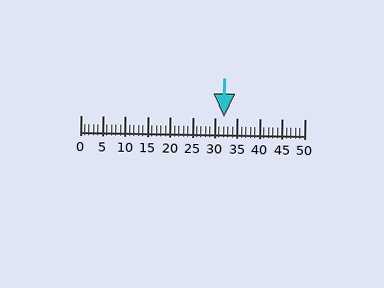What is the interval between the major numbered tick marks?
The major tick marks are spaced 5 units apart.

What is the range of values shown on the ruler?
The ruler shows values from 0 to 50.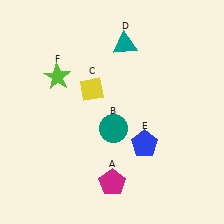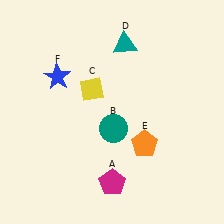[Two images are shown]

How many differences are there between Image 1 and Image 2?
There are 2 differences between the two images.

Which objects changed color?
E changed from blue to orange. F changed from lime to blue.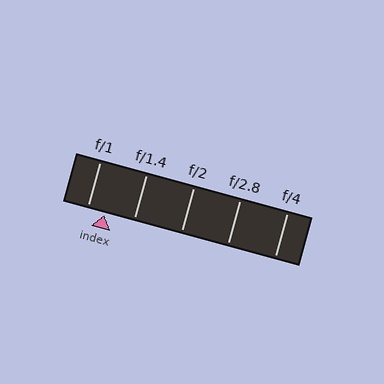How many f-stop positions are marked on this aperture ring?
There are 5 f-stop positions marked.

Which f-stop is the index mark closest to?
The index mark is closest to f/1.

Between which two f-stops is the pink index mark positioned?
The index mark is between f/1 and f/1.4.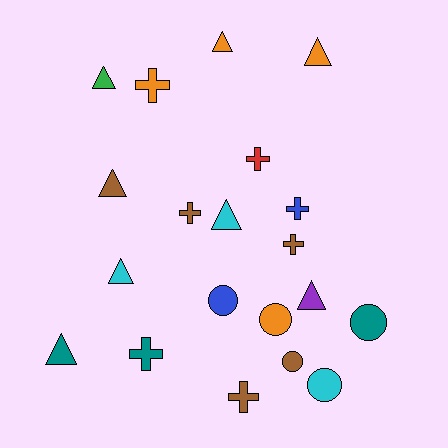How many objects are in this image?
There are 20 objects.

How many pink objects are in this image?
There are no pink objects.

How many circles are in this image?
There are 5 circles.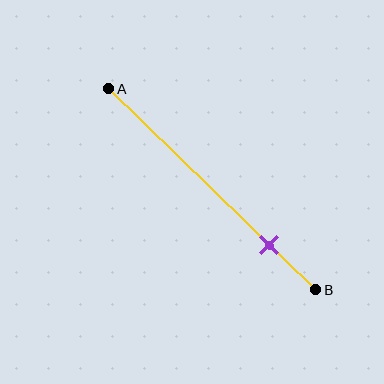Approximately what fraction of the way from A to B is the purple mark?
The purple mark is approximately 80% of the way from A to B.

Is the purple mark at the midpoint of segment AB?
No, the mark is at about 80% from A, not at the 50% midpoint.